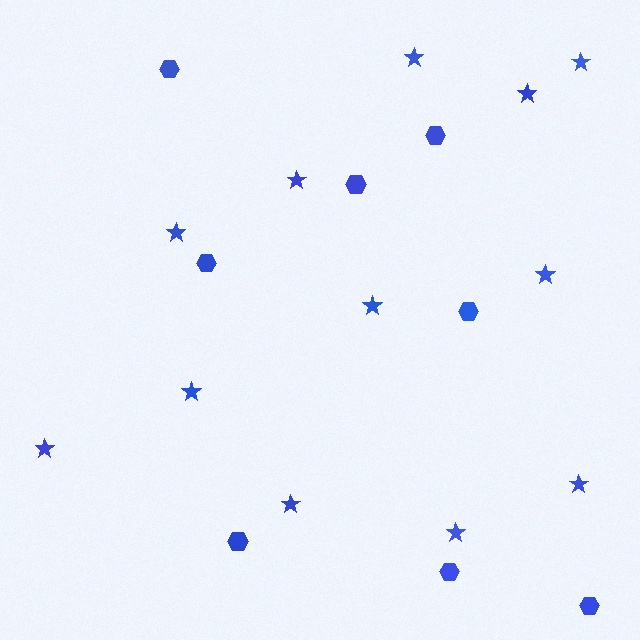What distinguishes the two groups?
There are 2 groups: one group of hexagons (8) and one group of stars (12).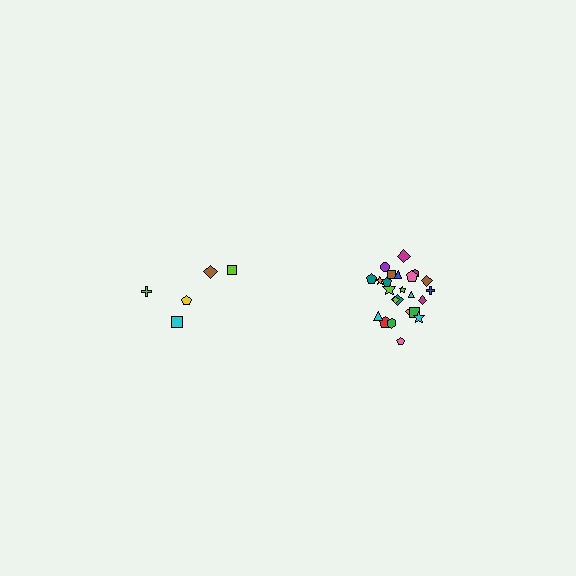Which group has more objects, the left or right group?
The right group.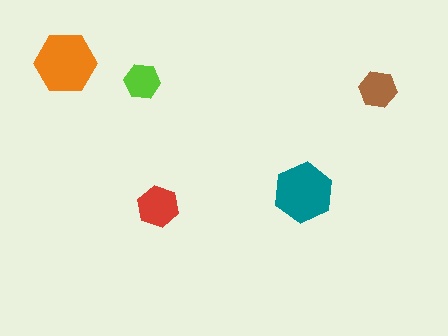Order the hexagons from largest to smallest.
the orange one, the teal one, the red one, the brown one, the lime one.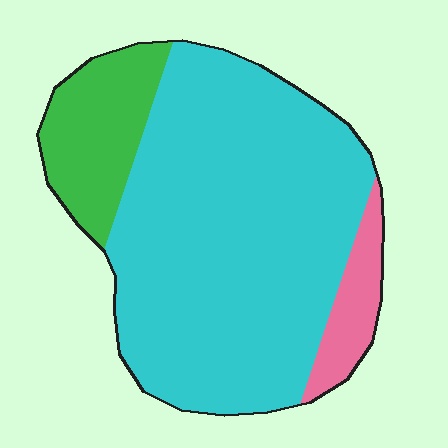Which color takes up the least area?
Pink, at roughly 10%.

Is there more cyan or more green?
Cyan.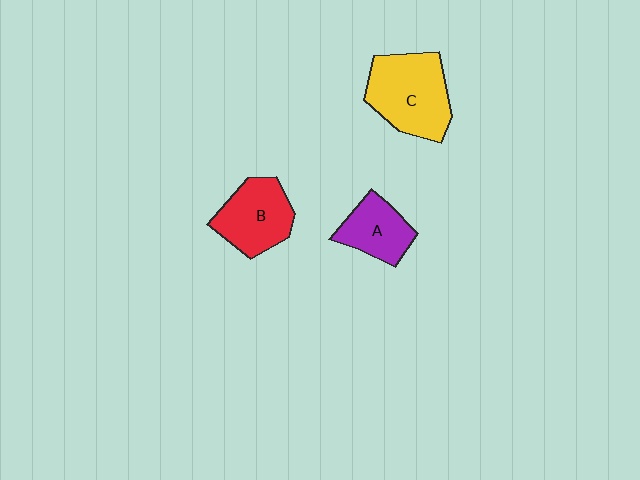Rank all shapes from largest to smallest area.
From largest to smallest: C (yellow), B (red), A (purple).